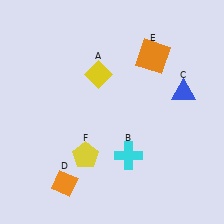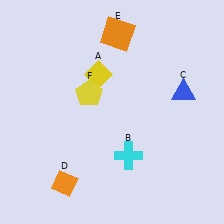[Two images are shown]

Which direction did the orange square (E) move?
The orange square (E) moved left.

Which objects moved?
The objects that moved are: the orange square (E), the yellow pentagon (F).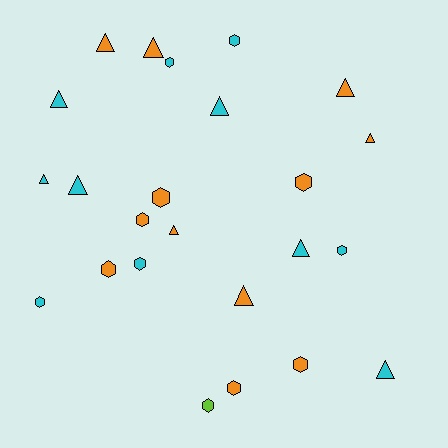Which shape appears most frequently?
Hexagon, with 12 objects.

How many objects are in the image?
There are 24 objects.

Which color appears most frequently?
Orange, with 12 objects.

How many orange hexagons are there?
There are 6 orange hexagons.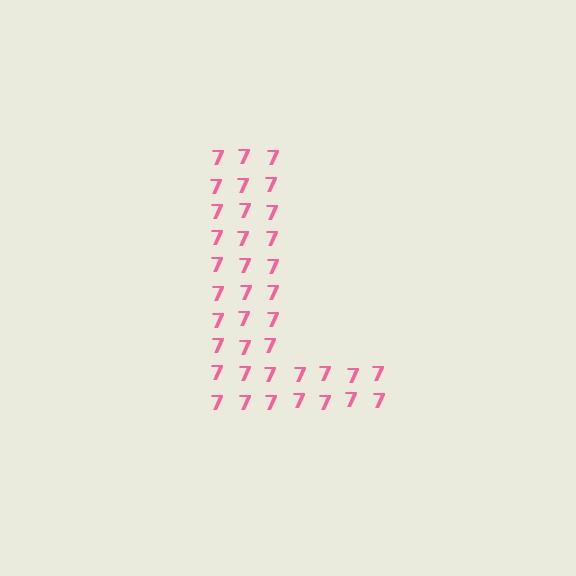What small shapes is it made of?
It is made of small digit 7's.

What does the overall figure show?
The overall figure shows the letter L.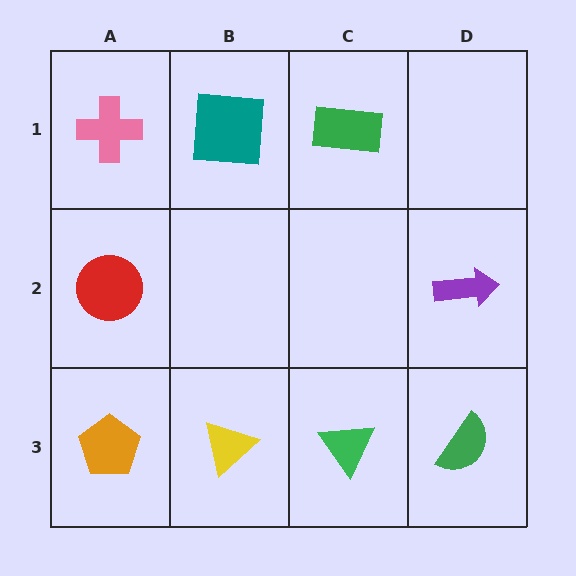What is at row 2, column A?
A red circle.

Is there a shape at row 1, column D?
No, that cell is empty.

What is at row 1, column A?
A pink cross.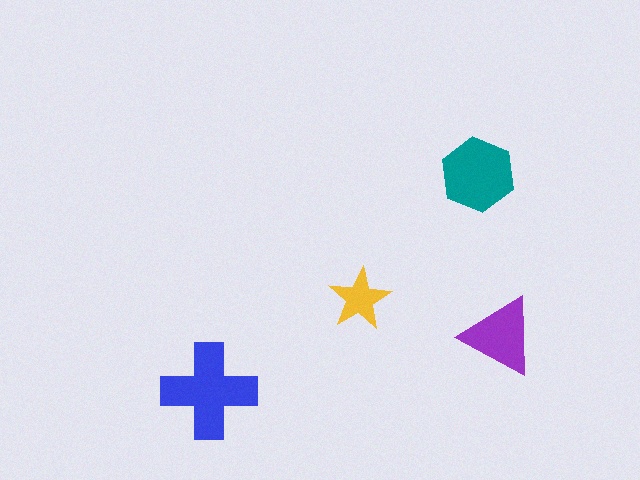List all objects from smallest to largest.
The yellow star, the purple triangle, the teal hexagon, the blue cross.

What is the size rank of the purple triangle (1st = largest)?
3rd.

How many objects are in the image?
There are 4 objects in the image.